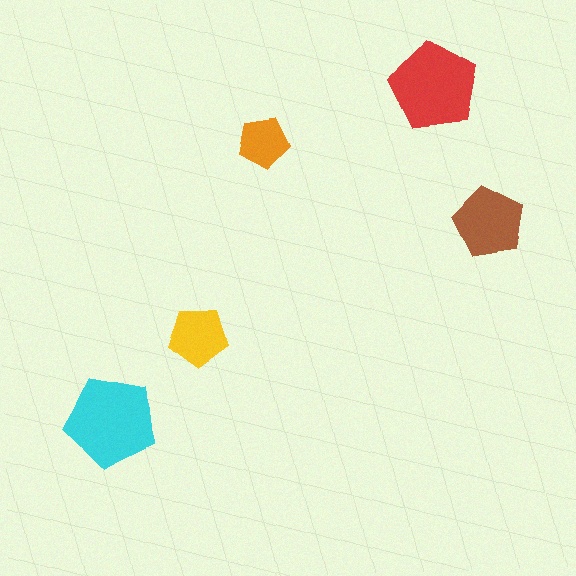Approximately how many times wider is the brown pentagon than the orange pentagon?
About 1.5 times wider.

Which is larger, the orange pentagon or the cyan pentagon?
The cyan one.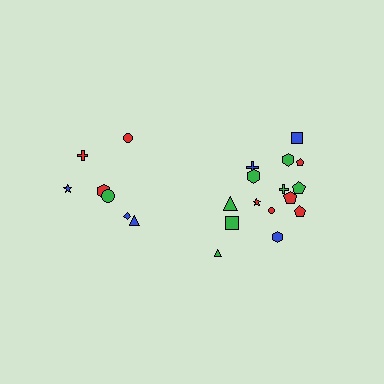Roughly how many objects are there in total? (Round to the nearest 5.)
Roughly 20 objects in total.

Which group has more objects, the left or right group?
The right group.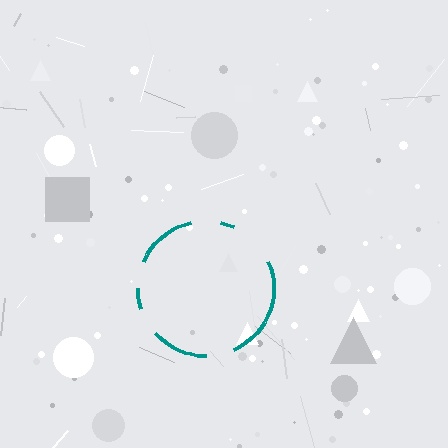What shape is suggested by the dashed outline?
The dashed outline suggests a circle.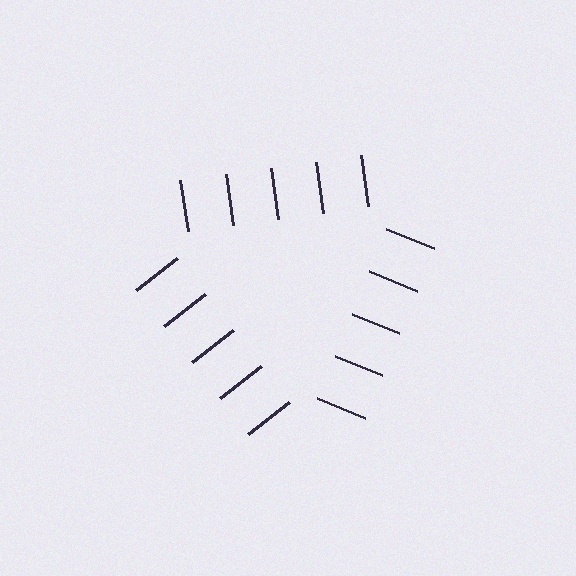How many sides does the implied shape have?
3 sides — the line-ends trace a triangle.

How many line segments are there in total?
15 — 5 along each of the 3 edges.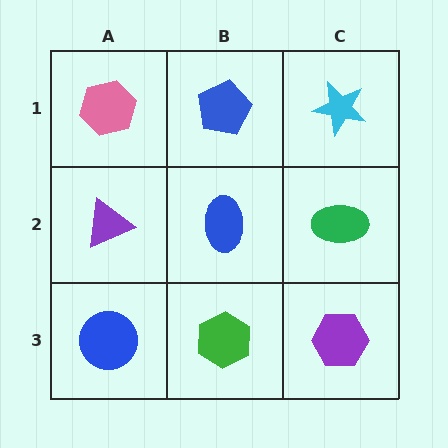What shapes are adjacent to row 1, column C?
A green ellipse (row 2, column C), a blue pentagon (row 1, column B).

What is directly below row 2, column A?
A blue circle.